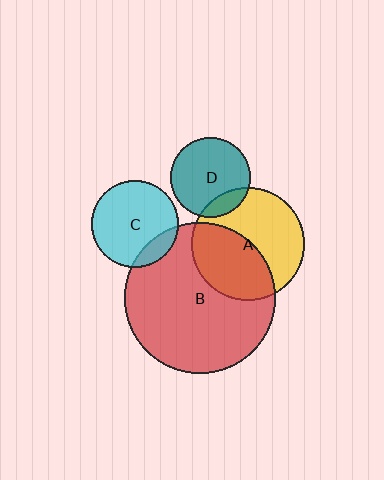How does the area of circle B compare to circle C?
Approximately 3.0 times.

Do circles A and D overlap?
Yes.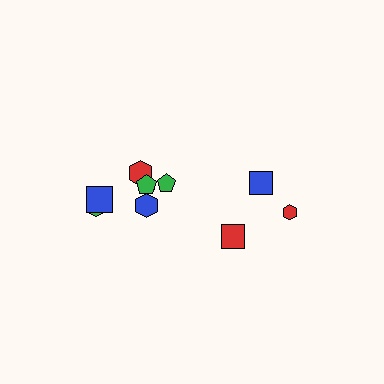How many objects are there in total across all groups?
There are 10 objects.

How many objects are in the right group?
There are 3 objects.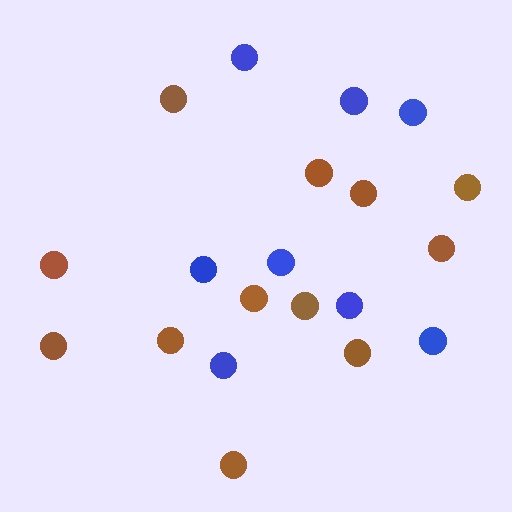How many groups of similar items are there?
There are 2 groups: one group of blue circles (8) and one group of brown circles (12).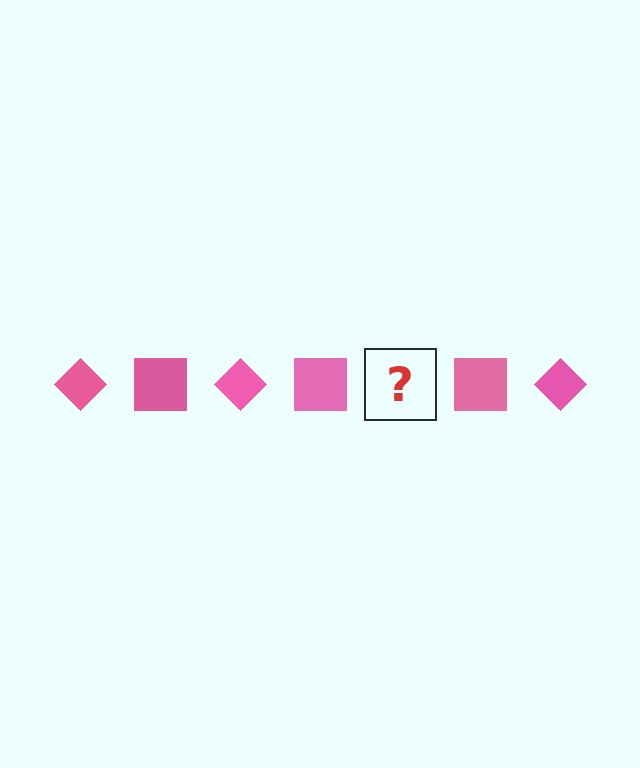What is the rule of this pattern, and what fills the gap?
The rule is that the pattern cycles through diamond, square shapes in pink. The gap should be filled with a pink diamond.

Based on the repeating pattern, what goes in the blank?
The blank should be a pink diamond.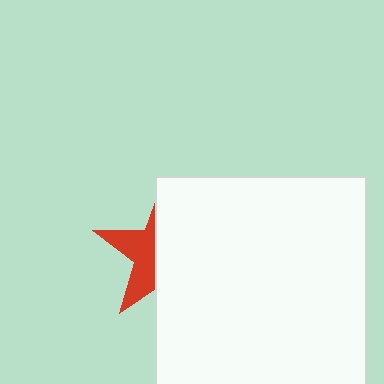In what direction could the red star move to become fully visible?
The red star could move left. That would shift it out from behind the white rectangle entirely.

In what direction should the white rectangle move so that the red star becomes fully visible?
The white rectangle should move right. That is the shortest direction to clear the overlap and leave the red star fully visible.